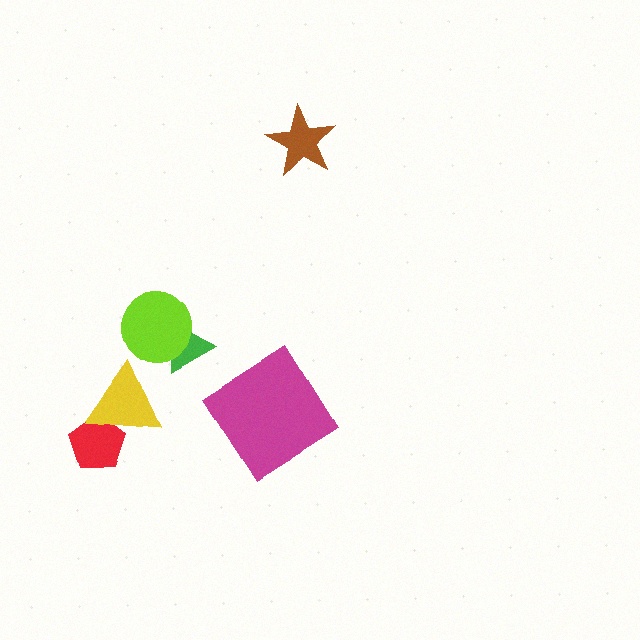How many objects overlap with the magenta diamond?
0 objects overlap with the magenta diamond.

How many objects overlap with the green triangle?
1 object overlaps with the green triangle.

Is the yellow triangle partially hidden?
No, no other shape covers it.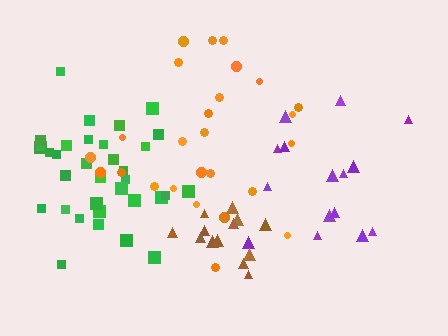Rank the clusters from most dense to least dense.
brown, green, orange, purple.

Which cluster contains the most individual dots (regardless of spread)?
Green (34).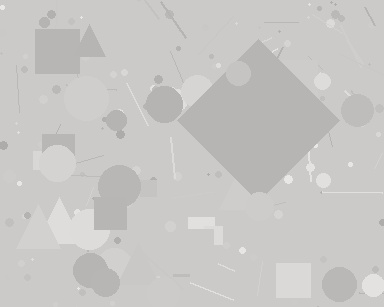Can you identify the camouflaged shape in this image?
The camouflaged shape is a diamond.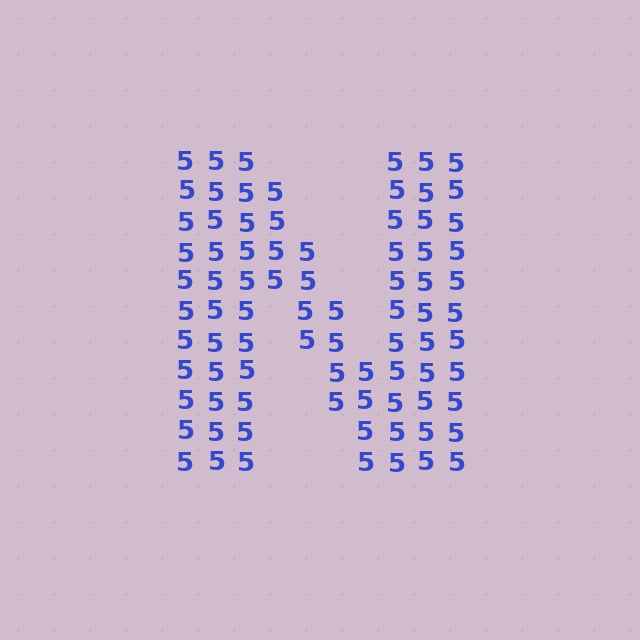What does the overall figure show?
The overall figure shows the letter N.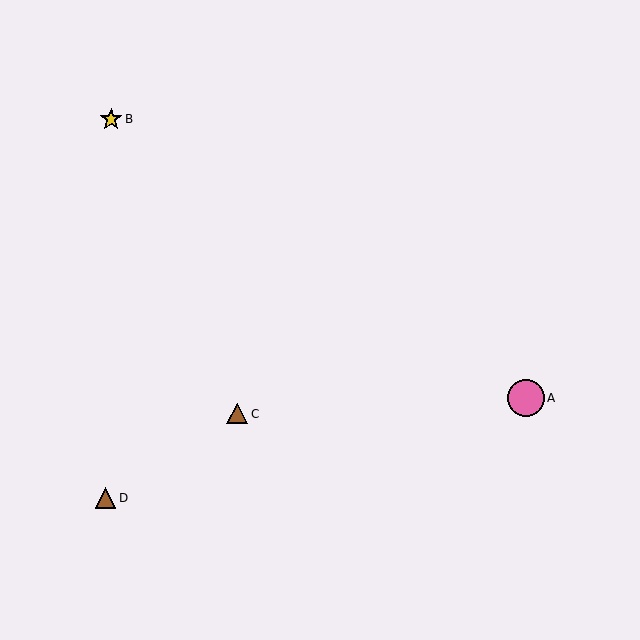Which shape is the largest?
The pink circle (labeled A) is the largest.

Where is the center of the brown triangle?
The center of the brown triangle is at (237, 414).